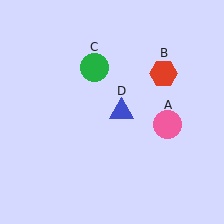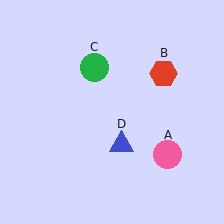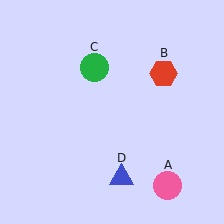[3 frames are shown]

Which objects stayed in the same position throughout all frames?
Red hexagon (object B) and green circle (object C) remained stationary.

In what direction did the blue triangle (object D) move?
The blue triangle (object D) moved down.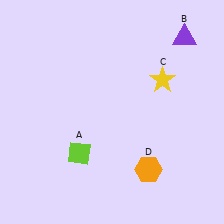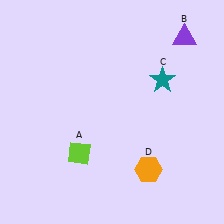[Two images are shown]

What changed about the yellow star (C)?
In Image 1, C is yellow. In Image 2, it changed to teal.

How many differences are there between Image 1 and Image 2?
There is 1 difference between the two images.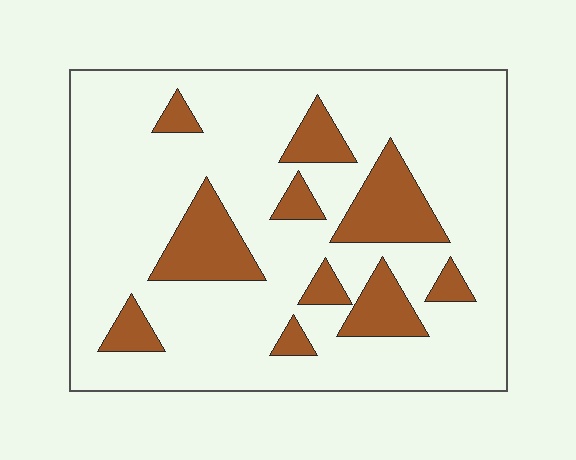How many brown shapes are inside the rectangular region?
10.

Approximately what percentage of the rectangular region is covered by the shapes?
Approximately 20%.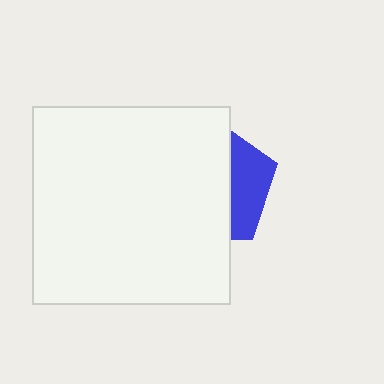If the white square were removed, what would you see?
You would see the complete blue pentagon.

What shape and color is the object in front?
The object in front is a white square.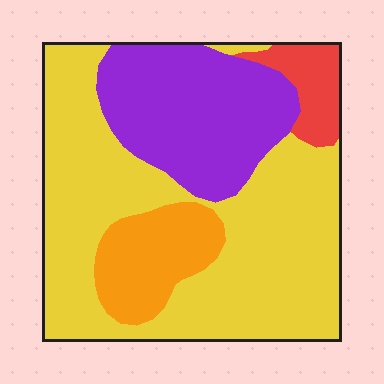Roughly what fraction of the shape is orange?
Orange covers 12% of the shape.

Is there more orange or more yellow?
Yellow.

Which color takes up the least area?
Red, at roughly 5%.